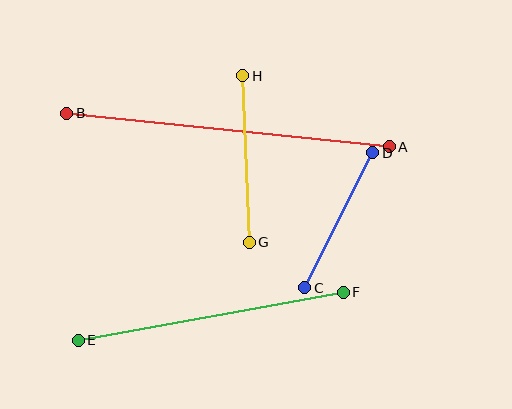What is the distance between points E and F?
The distance is approximately 269 pixels.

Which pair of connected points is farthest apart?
Points A and B are farthest apart.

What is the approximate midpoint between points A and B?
The midpoint is at approximately (228, 130) pixels.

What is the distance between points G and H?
The distance is approximately 167 pixels.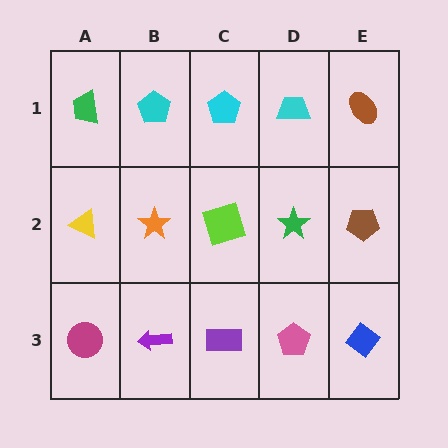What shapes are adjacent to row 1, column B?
An orange star (row 2, column B), a green trapezoid (row 1, column A), a cyan pentagon (row 1, column C).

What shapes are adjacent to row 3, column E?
A brown pentagon (row 2, column E), a pink pentagon (row 3, column D).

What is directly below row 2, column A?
A magenta circle.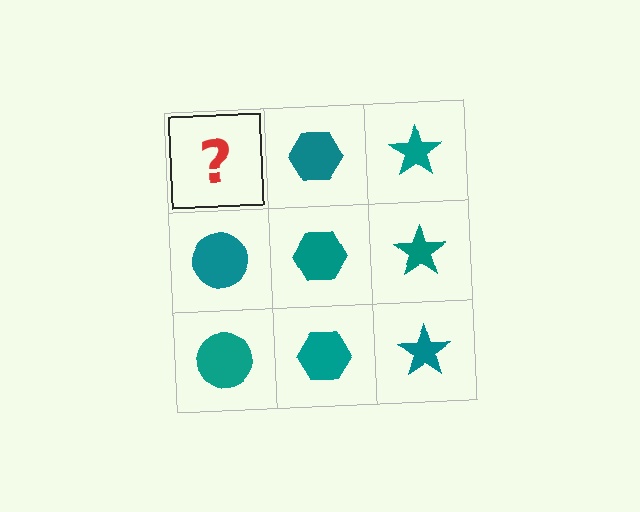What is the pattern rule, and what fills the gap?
The rule is that each column has a consistent shape. The gap should be filled with a teal circle.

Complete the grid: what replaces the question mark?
The question mark should be replaced with a teal circle.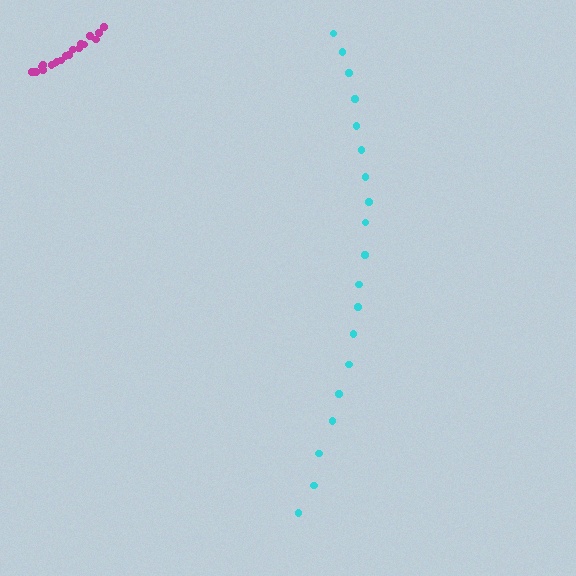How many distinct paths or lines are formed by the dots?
There are 2 distinct paths.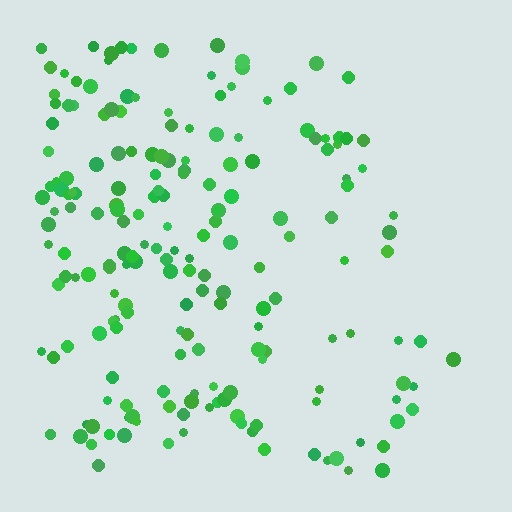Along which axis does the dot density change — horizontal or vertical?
Horizontal.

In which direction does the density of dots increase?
From right to left, with the left side densest.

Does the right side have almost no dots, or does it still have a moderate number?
Still a moderate number, just noticeably fewer than the left.